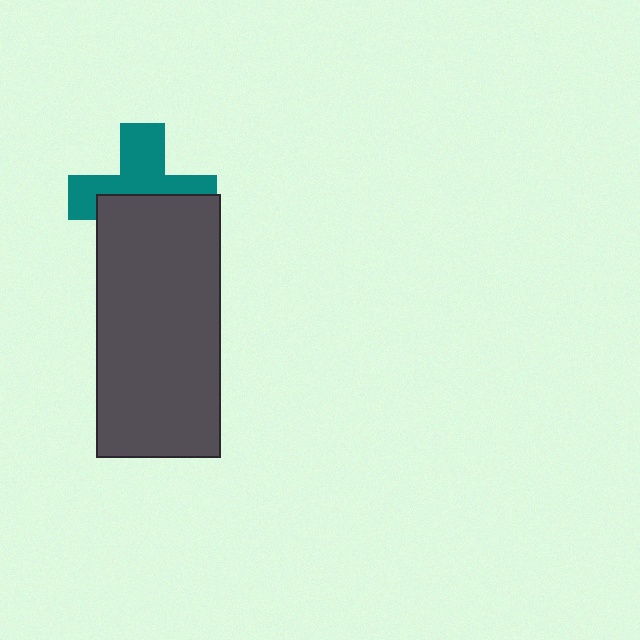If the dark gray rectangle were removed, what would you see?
You would see the complete teal cross.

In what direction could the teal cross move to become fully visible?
The teal cross could move up. That would shift it out from behind the dark gray rectangle entirely.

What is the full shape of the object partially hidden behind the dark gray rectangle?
The partially hidden object is a teal cross.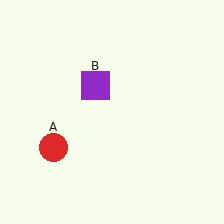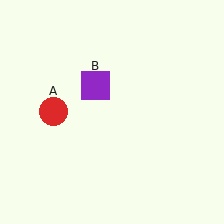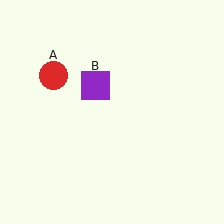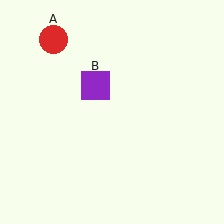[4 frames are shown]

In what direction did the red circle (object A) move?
The red circle (object A) moved up.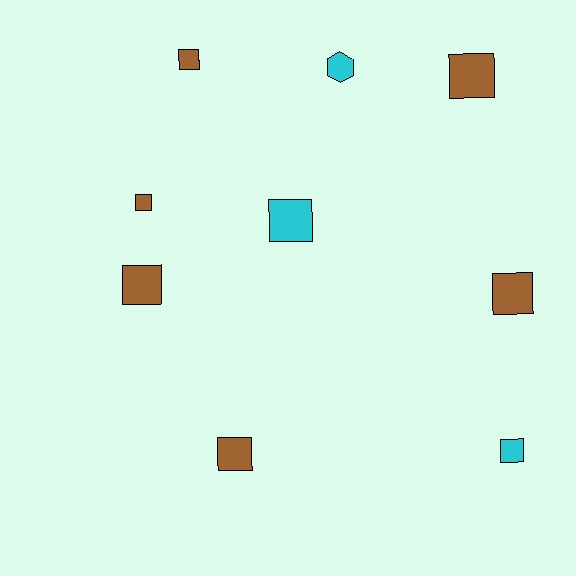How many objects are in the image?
There are 9 objects.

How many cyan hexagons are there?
There is 1 cyan hexagon.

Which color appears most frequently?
Brown, with 6 objects.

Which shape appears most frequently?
Square, with 8 objects.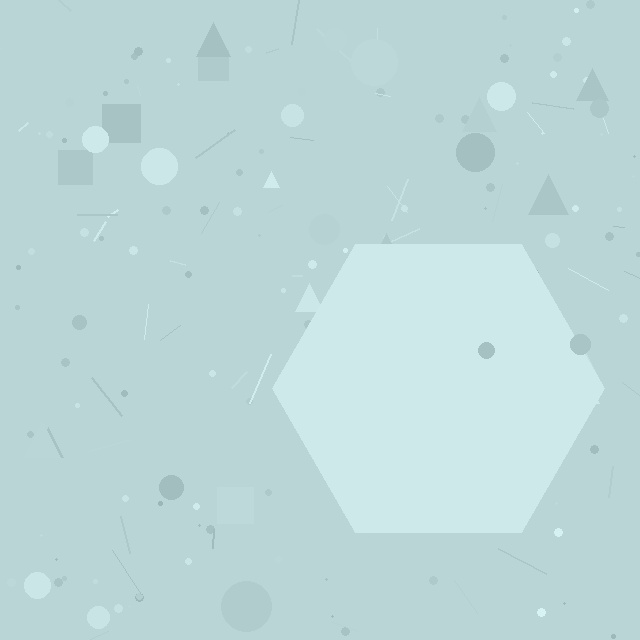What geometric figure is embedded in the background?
A hexagon is embedded in the background.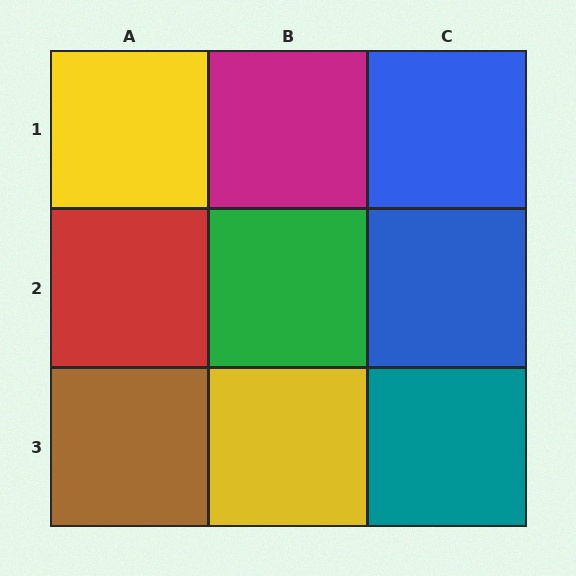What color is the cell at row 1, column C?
Blue.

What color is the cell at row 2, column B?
Green.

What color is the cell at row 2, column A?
Red.